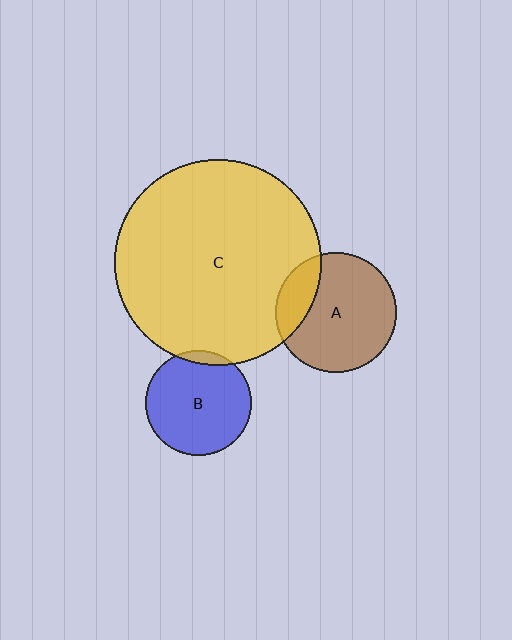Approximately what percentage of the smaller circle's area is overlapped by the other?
Approximately 20%.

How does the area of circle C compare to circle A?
Approximately 2.9 times.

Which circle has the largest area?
Circle C (yellow).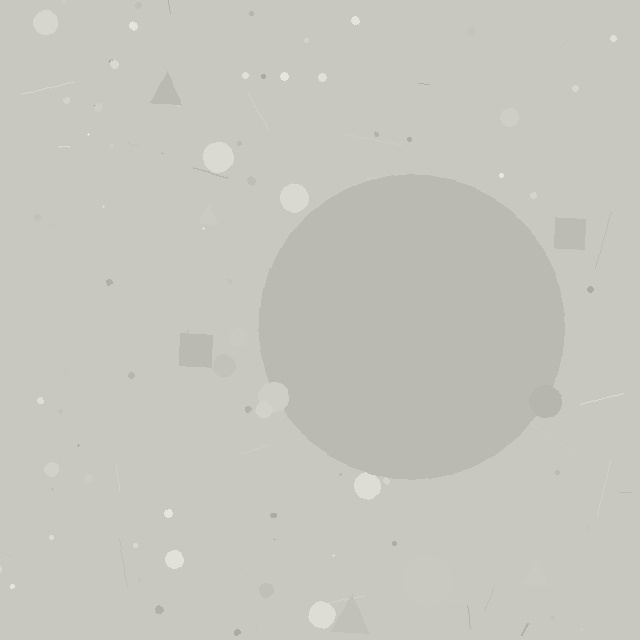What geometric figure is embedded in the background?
A circle is embedded in the background.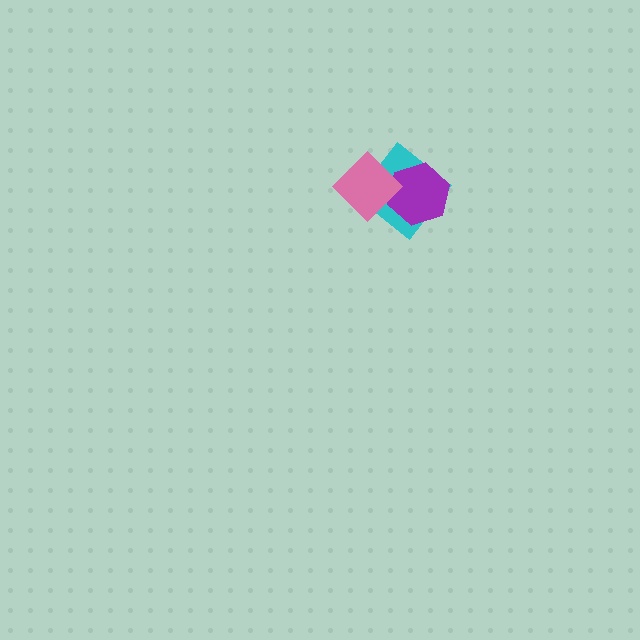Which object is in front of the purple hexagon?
The pink diamond is in front of the purple hexagon.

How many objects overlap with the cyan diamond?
2 objects overlap with the cyan diamond.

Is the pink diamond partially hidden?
No, no other shape covers it.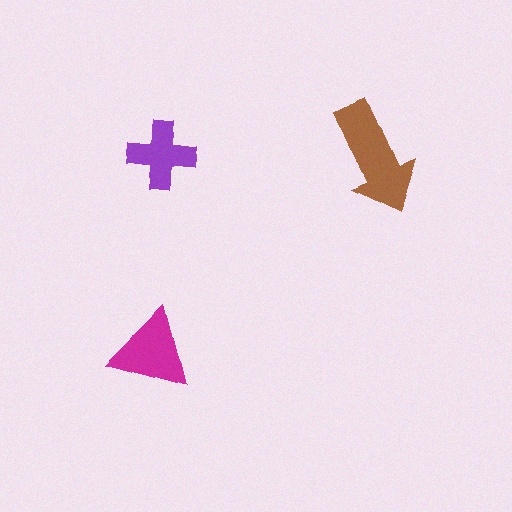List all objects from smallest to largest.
The purple cross, the magenta triangle, the brown arrow.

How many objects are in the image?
There are 3 objects in the image.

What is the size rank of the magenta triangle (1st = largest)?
2nd.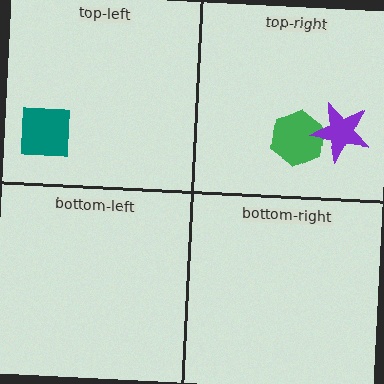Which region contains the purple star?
The top-right region.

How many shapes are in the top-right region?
2.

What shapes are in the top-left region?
The teal square.